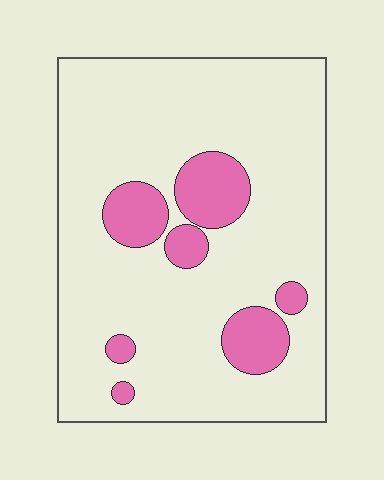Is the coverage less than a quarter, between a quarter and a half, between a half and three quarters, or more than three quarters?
Less than a quarter.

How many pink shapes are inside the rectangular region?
7.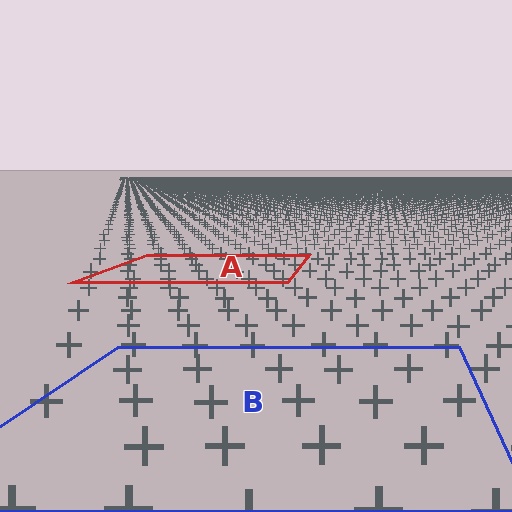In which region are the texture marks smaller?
The texture marks are smaller in region A, because it is farther away.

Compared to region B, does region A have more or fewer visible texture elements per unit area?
Region A has more texture elements per unit area — they are packed more densely because it is farther away.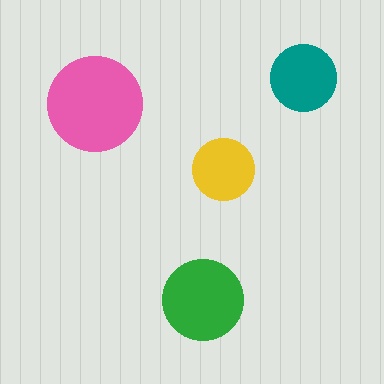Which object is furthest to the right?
The teal circle is rightmost.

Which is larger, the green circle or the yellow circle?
The green one.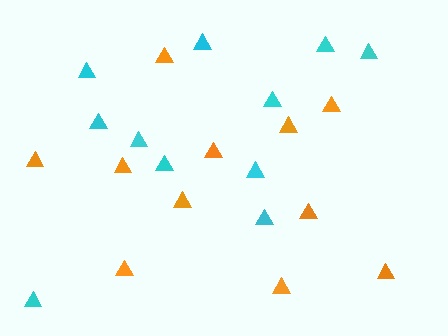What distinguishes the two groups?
There are 2 groups: one group of cyan triangles (11) and one group of orange triangles (11).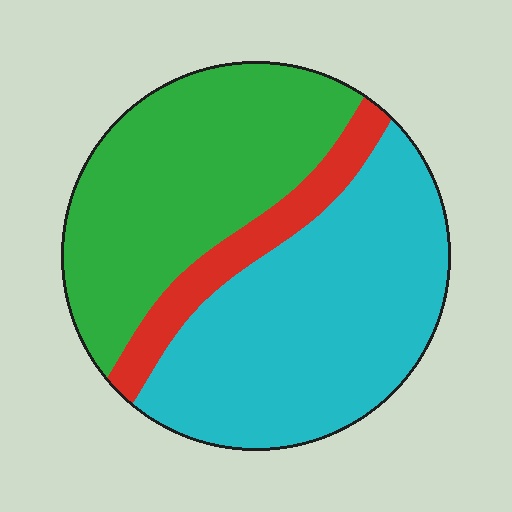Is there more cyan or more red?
Cyan.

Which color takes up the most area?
Cyan, at roughly 50%.